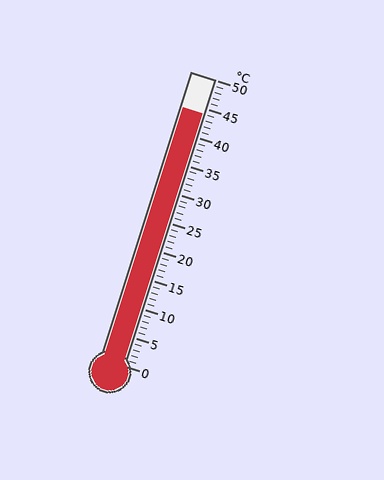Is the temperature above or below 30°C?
The temperature is above 30°C.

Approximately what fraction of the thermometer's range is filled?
The thermometer is filled to approximately 90% of its range.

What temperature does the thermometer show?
The thermometer shows approximately 44°C.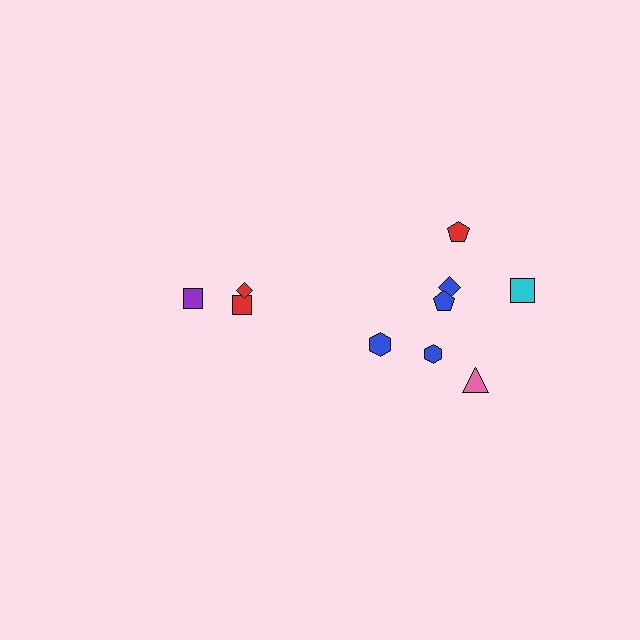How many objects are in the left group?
There are 3 objects.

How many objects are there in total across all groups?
There are 10 objects.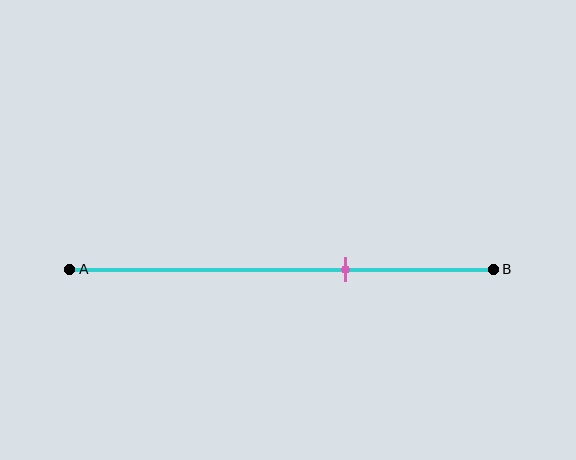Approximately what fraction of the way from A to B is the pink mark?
The pink mark is approximately 65% of the way from A to B.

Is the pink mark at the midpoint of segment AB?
No, the mark is at about 65% from A, not at the 50% midpoint.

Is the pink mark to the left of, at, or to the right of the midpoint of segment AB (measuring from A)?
The pink mark is to the right of the midpoint of segment AB.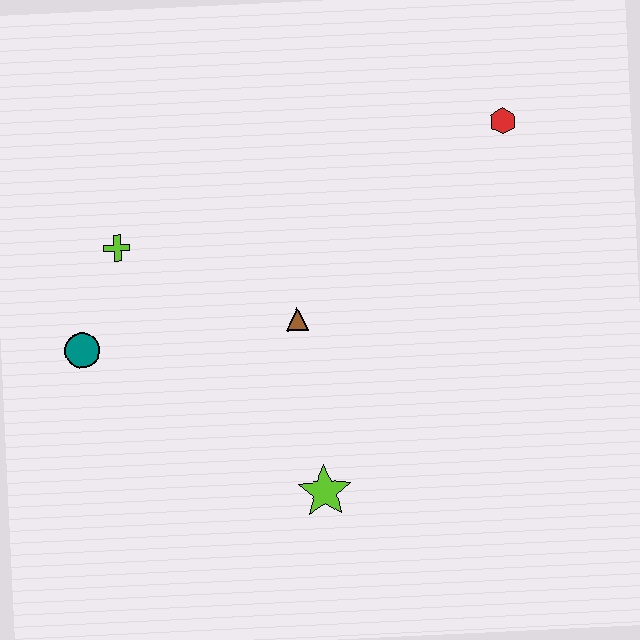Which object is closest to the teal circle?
The lime cross is closest to the teal circle.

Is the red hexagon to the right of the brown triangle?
Yes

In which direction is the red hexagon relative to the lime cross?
The red hexagon is to the right of the lime cross.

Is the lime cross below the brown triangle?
No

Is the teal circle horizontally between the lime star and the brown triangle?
No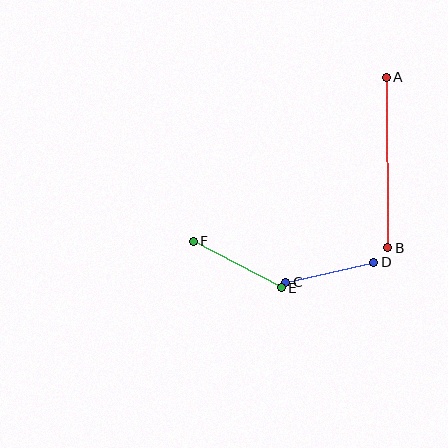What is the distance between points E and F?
The distance is approximately 100 pixels.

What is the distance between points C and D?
The distance is approximately 91 pixels.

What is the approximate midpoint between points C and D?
The midpoint is at approximately (330, 272) pixels.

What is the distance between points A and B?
The distance is approximately 170 pixels.